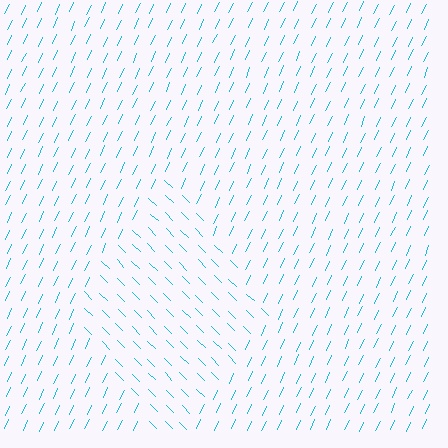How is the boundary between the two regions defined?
The boundary is defined purely by a change in line orientation (approximately 70 degrees difference). All lines are the same color and thickness.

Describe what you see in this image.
The image is filled with small cyan line segments. A diamond region in the image has lines oriented differently from the surrounding lines, creating a visible texture boundary.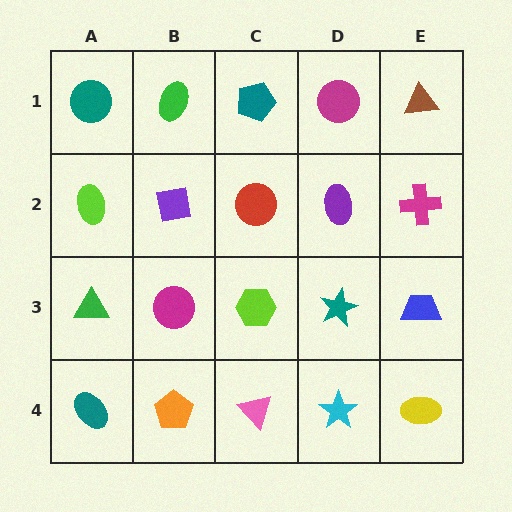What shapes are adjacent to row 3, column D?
A purple ellipse (row 2, column D), a cyan star (row 4, column D), a lime hexagon (row 3, column C), a blue trapezoid (row 3, column E).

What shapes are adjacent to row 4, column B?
A magenta circle (row 3, column B), a teal ellipse (row 4, column A), a pink triangle (row 4, column C).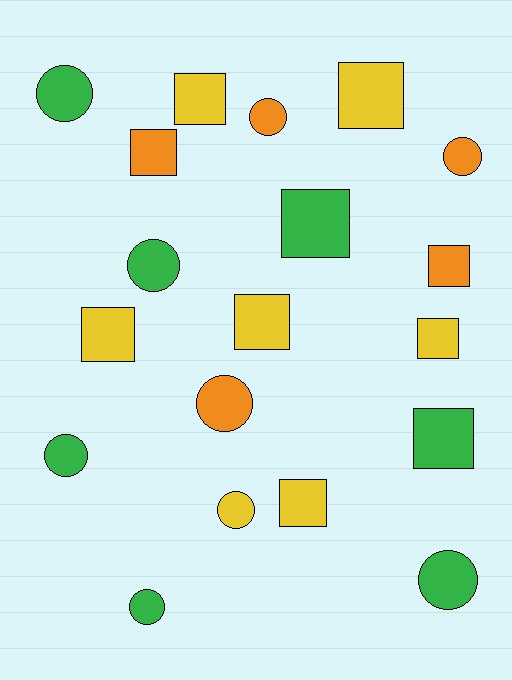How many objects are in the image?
There are 19 objects.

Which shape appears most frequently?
Square, with 10 objects.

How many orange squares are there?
There are 2 orange squares.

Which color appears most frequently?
Yellow, with 7 objects.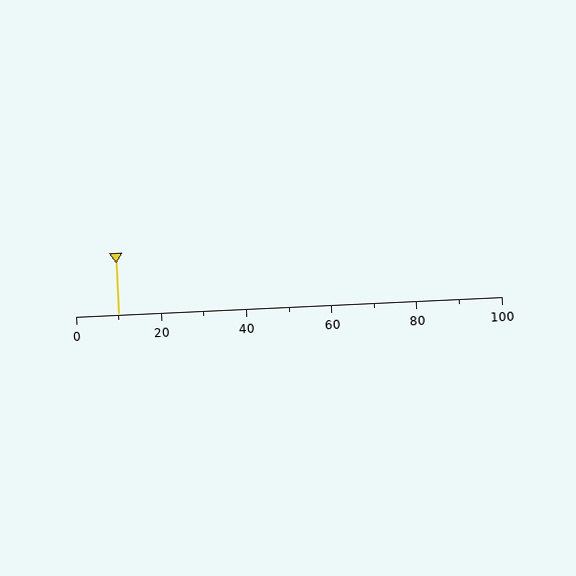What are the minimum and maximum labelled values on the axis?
The axis runs from 0 to 100.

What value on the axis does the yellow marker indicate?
The marker indicates approximately 10.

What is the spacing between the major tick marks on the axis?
The major ticks are spaced 20 apart.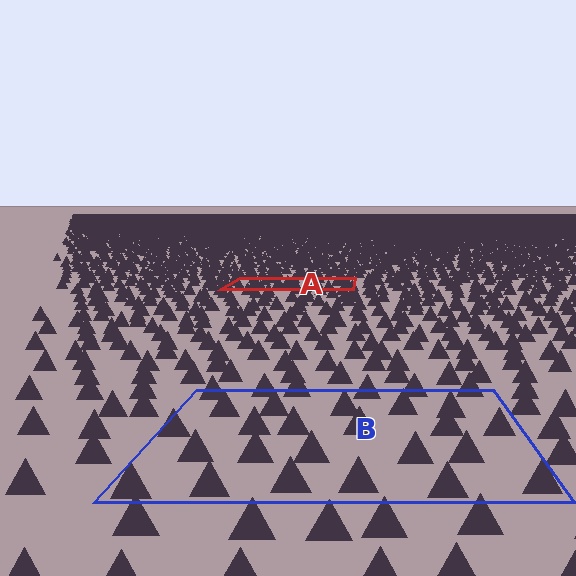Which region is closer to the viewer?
Region B is closer. The texture elements there are larger and more spread out.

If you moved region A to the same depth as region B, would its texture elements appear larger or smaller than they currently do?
They would appear larger. At a closer depth, the same texture elements are projected at a bigger on-screen size.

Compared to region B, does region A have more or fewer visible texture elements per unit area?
Region A has more texture elements per unit area — they are packed more densely because it is farther away.